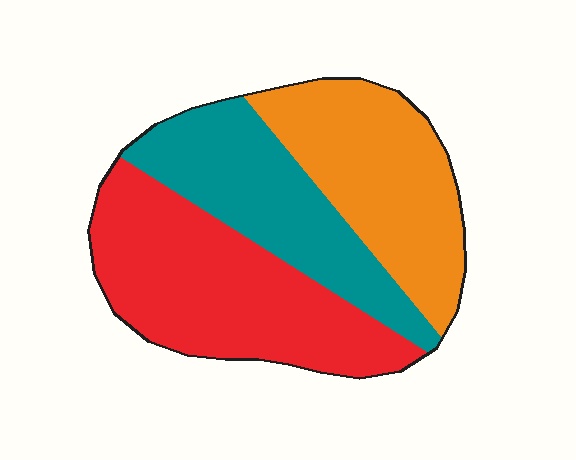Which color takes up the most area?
Red, at roughly 40%.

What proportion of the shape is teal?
Teal covers about 30% of the shape.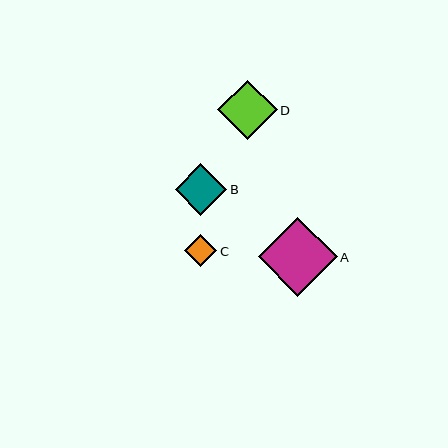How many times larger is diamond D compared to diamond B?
Diamond D is approximately 1.2 times the size of diamond B.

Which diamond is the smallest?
Diamond C is the smallest with a size of approximately 32 pixels.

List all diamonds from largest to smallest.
From largest to smallest: A, D, B, C.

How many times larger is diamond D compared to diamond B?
Diamond D is approximately 1.2 times the size of diamond B.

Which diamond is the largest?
Diamond A is the largest with a size of approximately 79 pixels.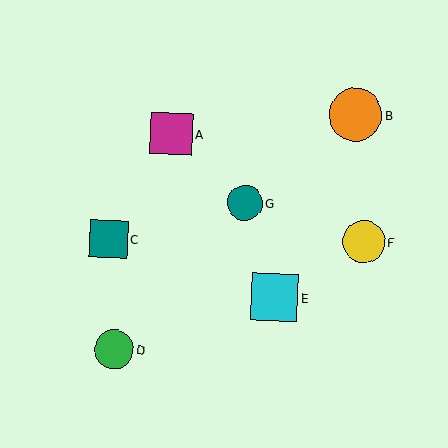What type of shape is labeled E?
Shape E is a cyan square.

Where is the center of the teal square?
The center of the teal square is at (109, 239).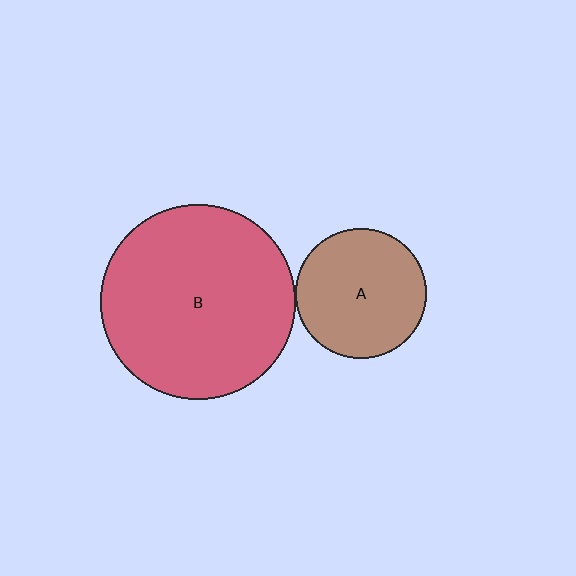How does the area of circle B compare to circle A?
Approximately 2.2 times.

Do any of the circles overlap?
No, none of the circles overlap.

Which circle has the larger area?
Circle B (red).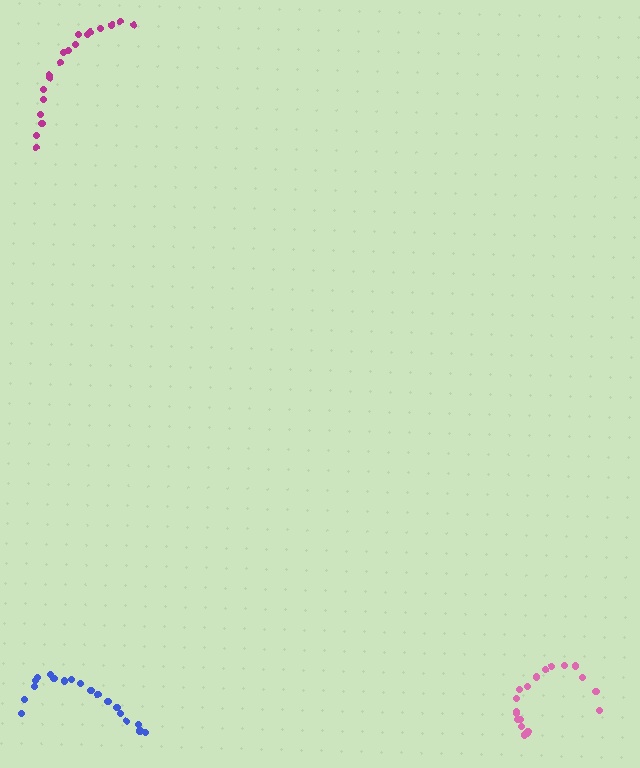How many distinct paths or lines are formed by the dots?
There are 3 distinct paths.